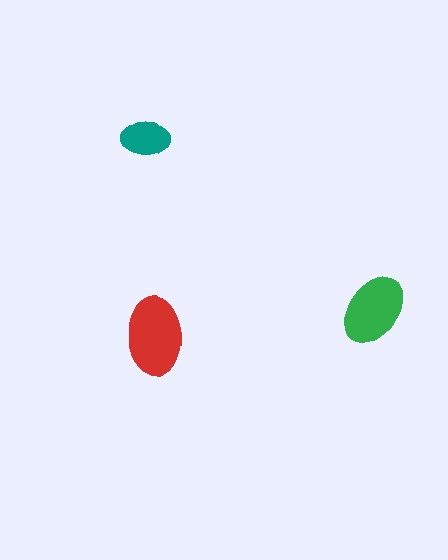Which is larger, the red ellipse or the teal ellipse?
The red one.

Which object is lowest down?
The red ellipse is bottommost.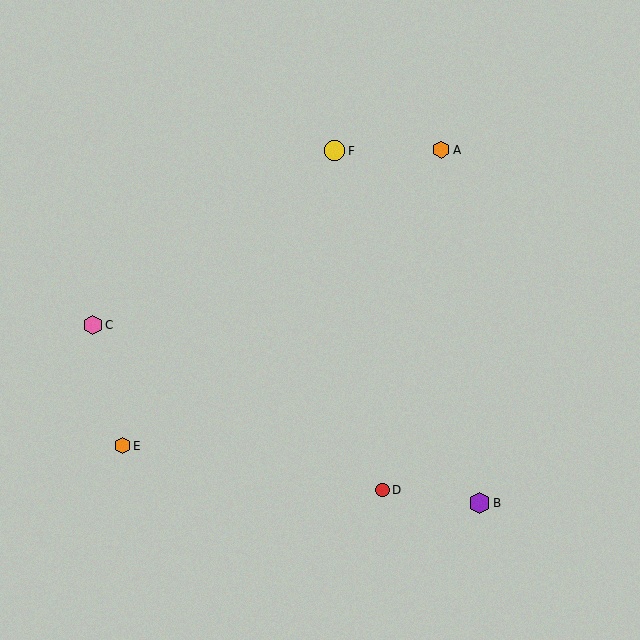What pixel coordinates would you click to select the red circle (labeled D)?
Click at (382, 490) to select the red circle D.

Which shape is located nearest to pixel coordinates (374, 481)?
The red circle (labeled D) at (382, 490) is nearest to that location.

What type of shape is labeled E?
Shape E is an orange hexagon.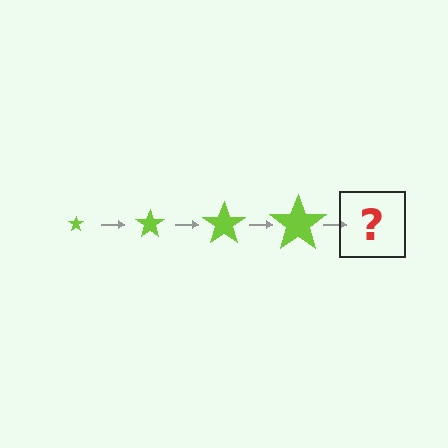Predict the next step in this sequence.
The next step is a lime star, larger than the previous one.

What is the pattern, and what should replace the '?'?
The pattern is that the star gets progressively larger each step. The '?' should be a lime star, larger than the previous one.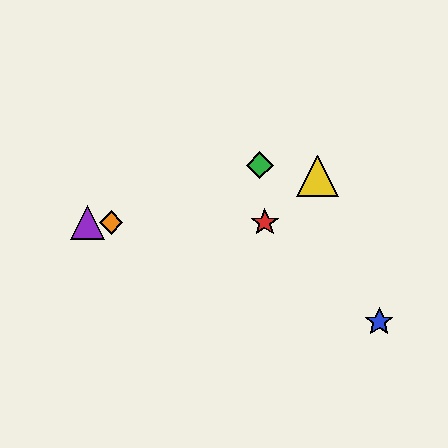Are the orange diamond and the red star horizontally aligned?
Yes, both are at y≈222.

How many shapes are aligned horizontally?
3 shapes (the red star, the purple triangle, the orange diamond) are aligned horizontally.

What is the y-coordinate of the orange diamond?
The orange diamond is at y≈222.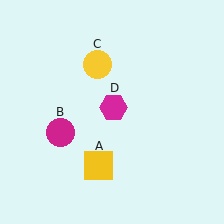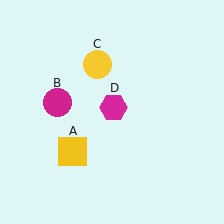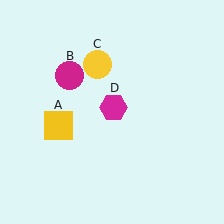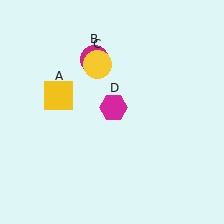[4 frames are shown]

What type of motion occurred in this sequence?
The yellow square (object A), magenta circle (object B) rotated clockwise around the center of the scene.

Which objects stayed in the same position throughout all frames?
Yellow circle (object C) and magenta hexagon (object D) remained stationary.